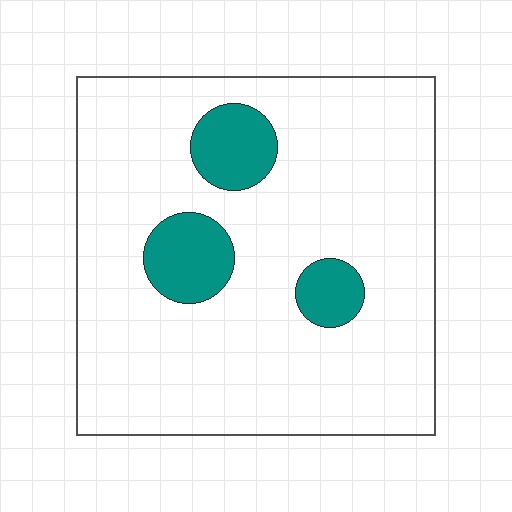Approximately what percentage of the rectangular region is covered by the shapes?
Approximately 15%.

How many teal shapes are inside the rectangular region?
3.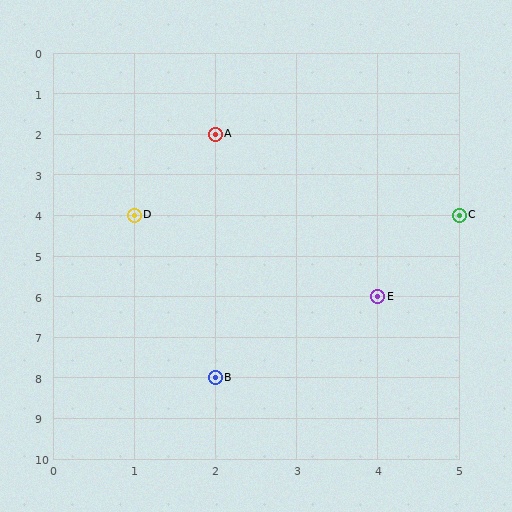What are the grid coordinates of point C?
Point C is at grid coordinates (5, 4).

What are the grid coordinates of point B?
Point B is at grid coordinates (2, 8).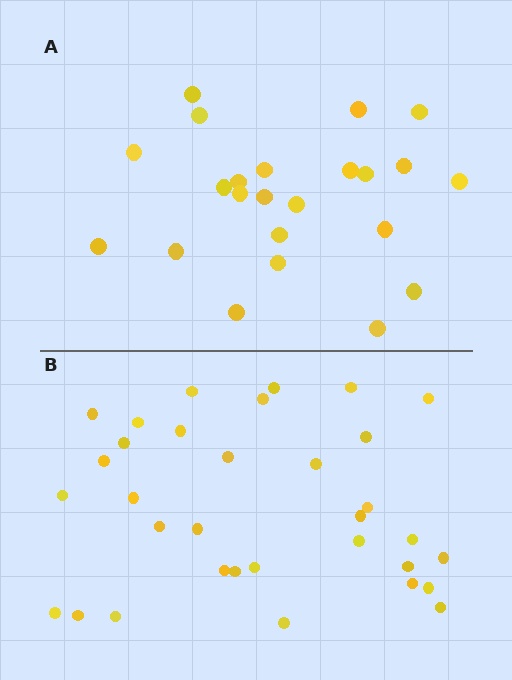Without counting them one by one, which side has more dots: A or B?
Region B (the bottom region) has more dots.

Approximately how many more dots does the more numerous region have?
Region B has roughly 10 or so more dots than region A.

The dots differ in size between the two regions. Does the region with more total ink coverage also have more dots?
No. Region A has more total ink coverage because its dots are larger, but region B actually contains more individual dots. Total area can be misleading — the number of items is what matters here.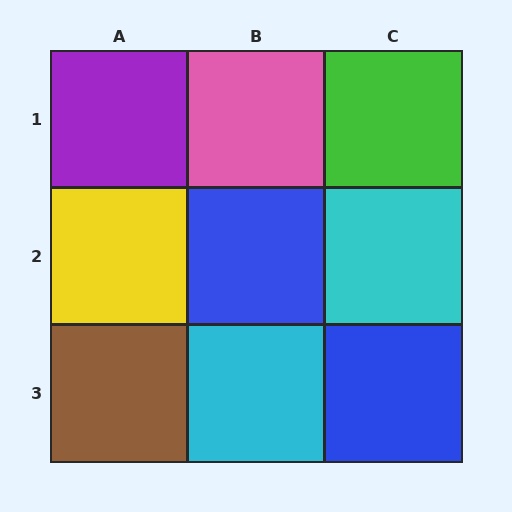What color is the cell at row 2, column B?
Blue.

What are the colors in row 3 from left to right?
Brown, cyan, blue.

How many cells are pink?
1 cell is pink.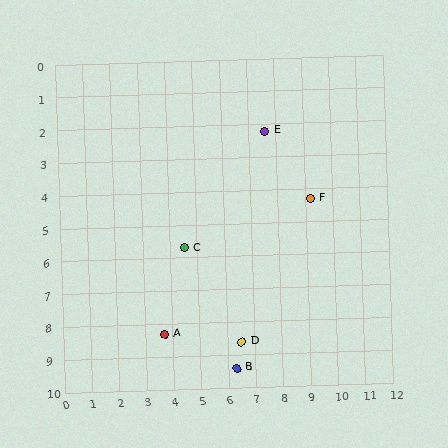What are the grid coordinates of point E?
Point E is at approximately (7.6, 2.2).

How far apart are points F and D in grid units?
Points F and D are about 5.1 grid units apart.